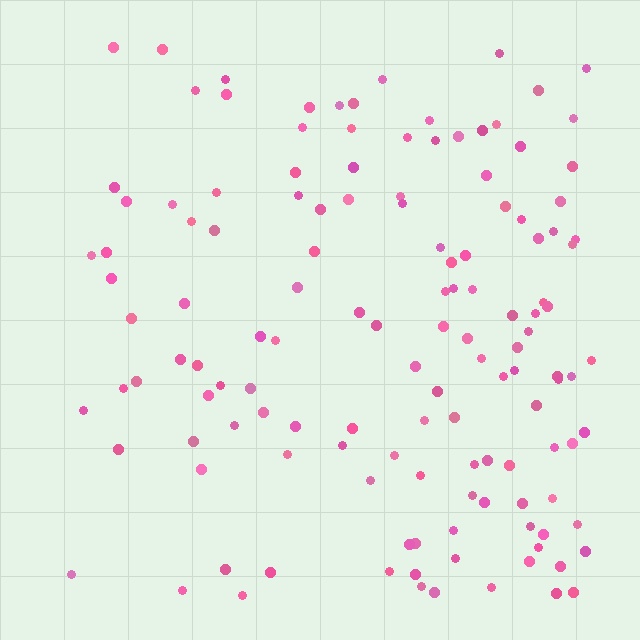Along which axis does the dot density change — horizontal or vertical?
Horizontal.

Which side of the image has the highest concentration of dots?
The right.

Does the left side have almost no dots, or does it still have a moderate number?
Still a moderate number, just noticeably fewer than the right.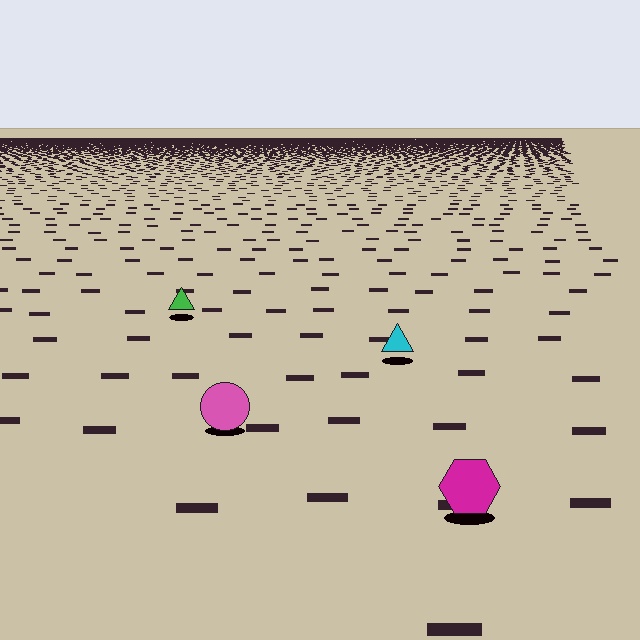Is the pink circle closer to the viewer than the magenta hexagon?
No. The magenta hexagon is closer — you can tell from the texture gradient: the ground texture is coarser near it.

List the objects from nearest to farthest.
From nearest to farthest: the magenta hexagon, the pink circle, the cyan triangle, the green triangle.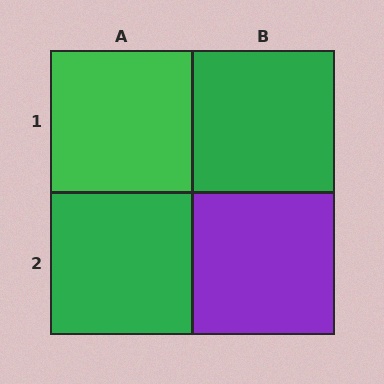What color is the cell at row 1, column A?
Green.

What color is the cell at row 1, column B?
Green.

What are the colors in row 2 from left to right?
Green, purple.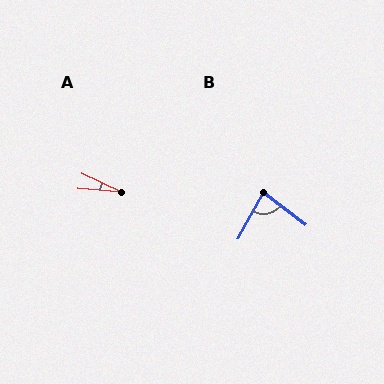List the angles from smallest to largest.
A (20°), B (81°).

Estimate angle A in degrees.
Approximately 20 degrees.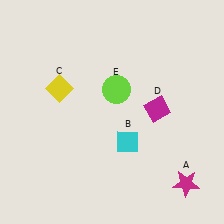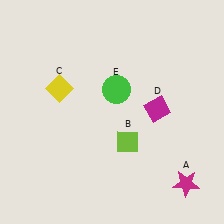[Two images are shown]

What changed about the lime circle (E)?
In Image 1, E is lime. In Image 2, it changed to green.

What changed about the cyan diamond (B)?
In Image 1, B is cyan. In Image 2, it changed to lime.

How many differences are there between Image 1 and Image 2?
There are 2 differences between the two images.